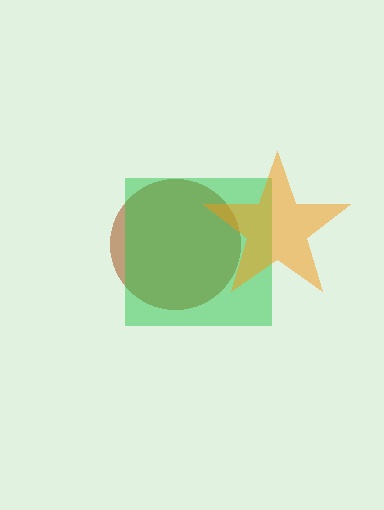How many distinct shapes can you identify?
There are 3 distinct shapes: a brown circle, a green square, an orange star.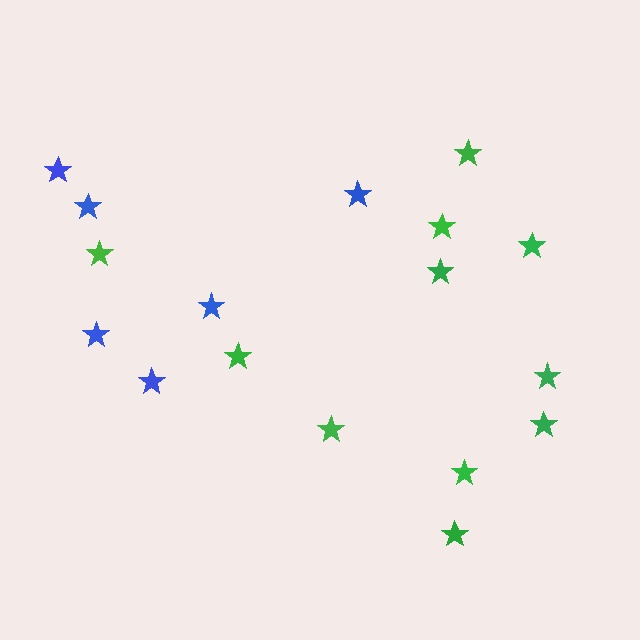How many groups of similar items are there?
There are 2 groups: one group of blue stars (6) and one group of green stars (11).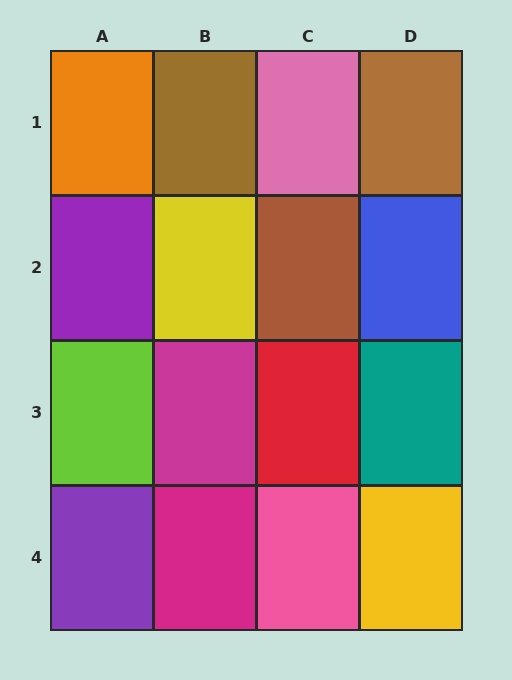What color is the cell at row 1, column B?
Brown.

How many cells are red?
1 cell is red.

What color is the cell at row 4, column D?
Yellow.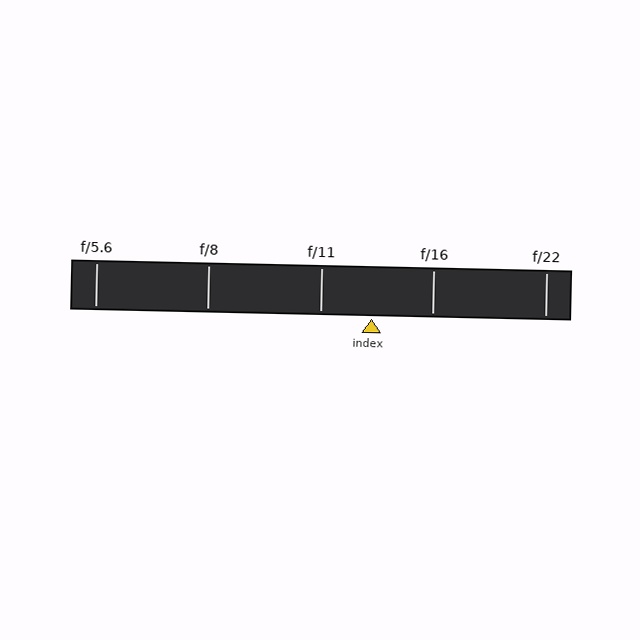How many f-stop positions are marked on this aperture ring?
There are 5 f-stop positions marked.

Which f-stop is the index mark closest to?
The index mark is closest to f/11.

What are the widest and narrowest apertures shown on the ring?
The widest aperture shown is f/5.6 and the narrowest is f/22.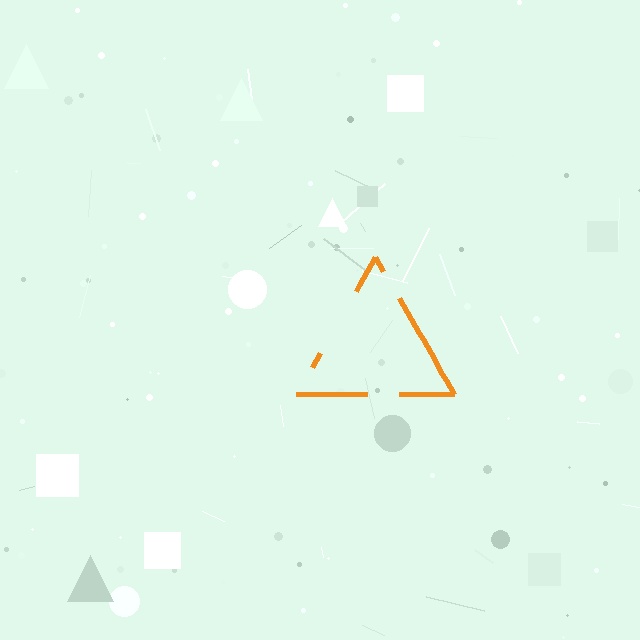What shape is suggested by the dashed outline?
The dashed outline suggests a triangle.